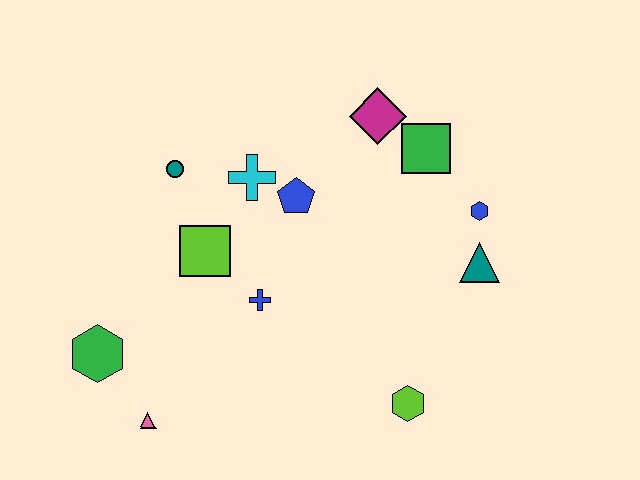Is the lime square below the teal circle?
Yes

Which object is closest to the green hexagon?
The pink triangle is closest to the green hexagon.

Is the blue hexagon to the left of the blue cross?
No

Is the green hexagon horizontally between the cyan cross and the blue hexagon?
No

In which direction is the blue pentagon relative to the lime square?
The blue pentagon is to the right of the lime square.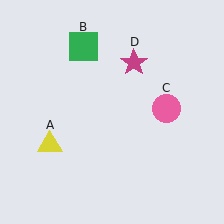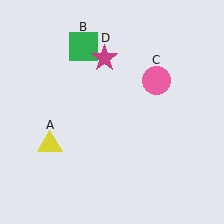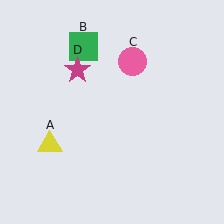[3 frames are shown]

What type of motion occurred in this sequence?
The pink circle (object C), magenta star (object D) rotated counterclockwise around the center of the scene.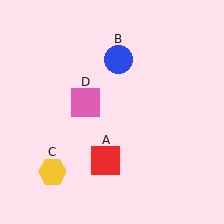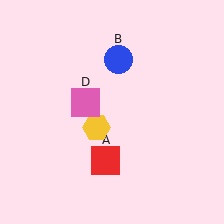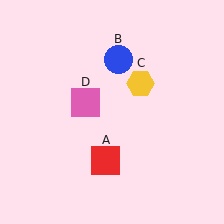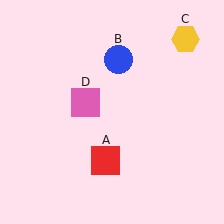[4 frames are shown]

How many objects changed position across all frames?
1 object changed position: yellow hexagon (object C).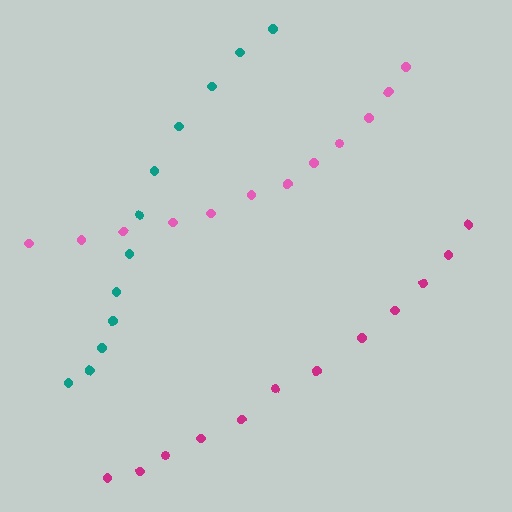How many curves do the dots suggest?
There are 3 distinct paths.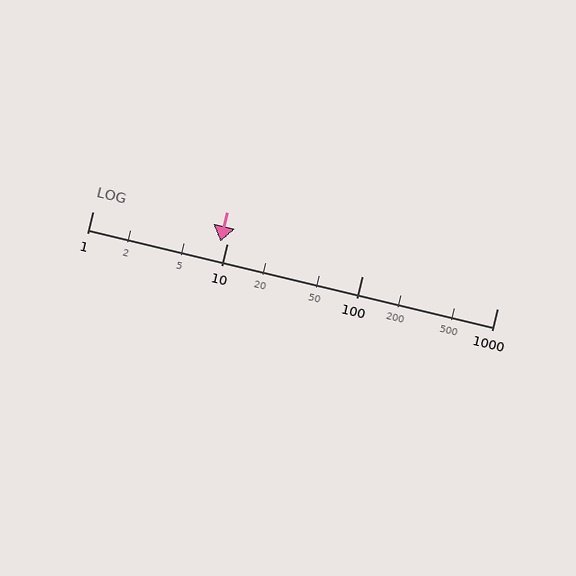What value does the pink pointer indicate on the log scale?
The pointer indicates approximately 8.9.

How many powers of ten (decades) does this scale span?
The scale spans 3 decades, from 1 to 1000.